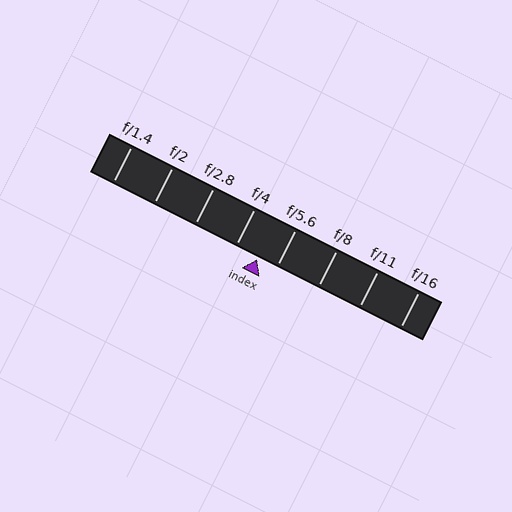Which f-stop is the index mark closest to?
The index mark is closest to f/5.6.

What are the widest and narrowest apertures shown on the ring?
The widest aperture shown is f/1.4 and the narrowest is f/16.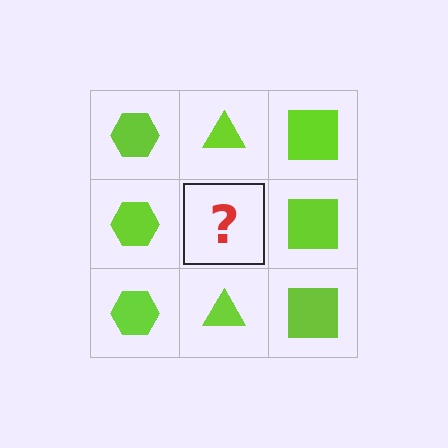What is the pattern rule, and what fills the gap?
The rule is that each column has a consistent shape. The gap should be filled with a lime triangle.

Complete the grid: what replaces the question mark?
The question mark should be replaced with a lime triangle.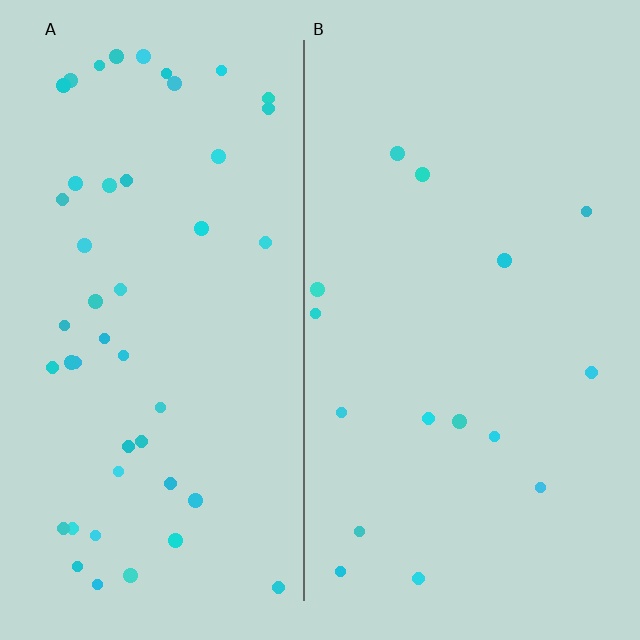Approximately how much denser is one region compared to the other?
Approximately 3.0× — region A over region B.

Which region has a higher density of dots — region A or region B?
A (the left).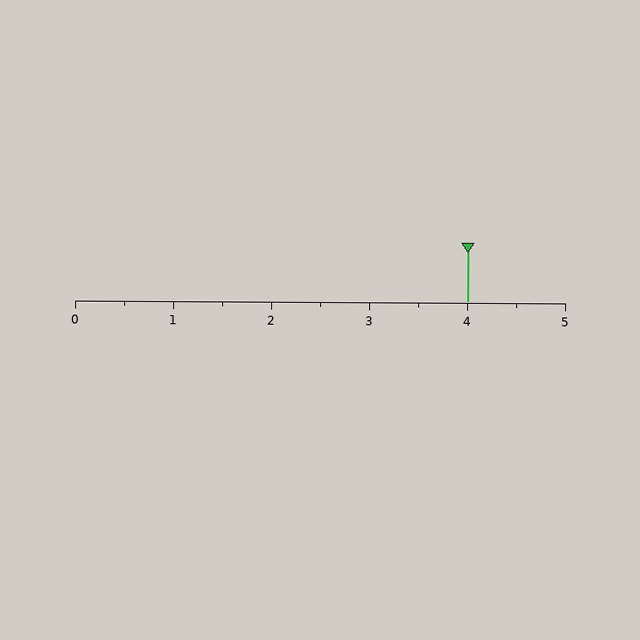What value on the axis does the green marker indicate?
The marker indicates approximately 4.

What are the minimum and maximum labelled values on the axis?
The axis runs from 0 to 5.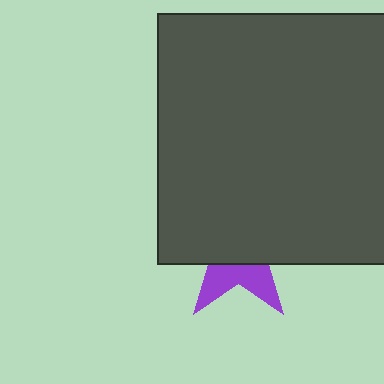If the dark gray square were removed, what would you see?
You would see the complete purple star.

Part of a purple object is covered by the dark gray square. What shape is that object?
It is a star.